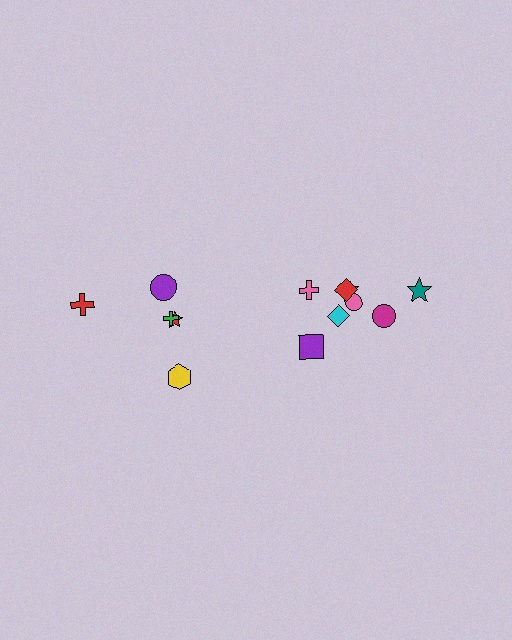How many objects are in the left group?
There are 5 objects.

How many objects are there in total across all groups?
There are 13 objects.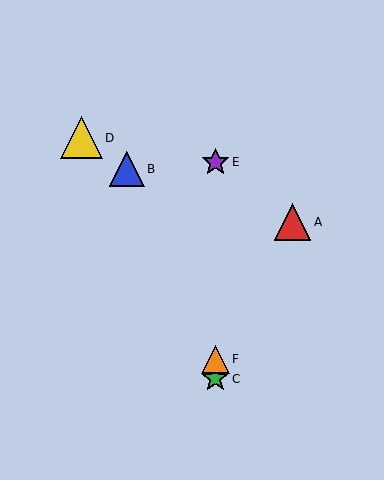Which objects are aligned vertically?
Objects C, E, F are aligned vertically.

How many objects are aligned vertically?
3 objects (C, E, F) are aligned vertically.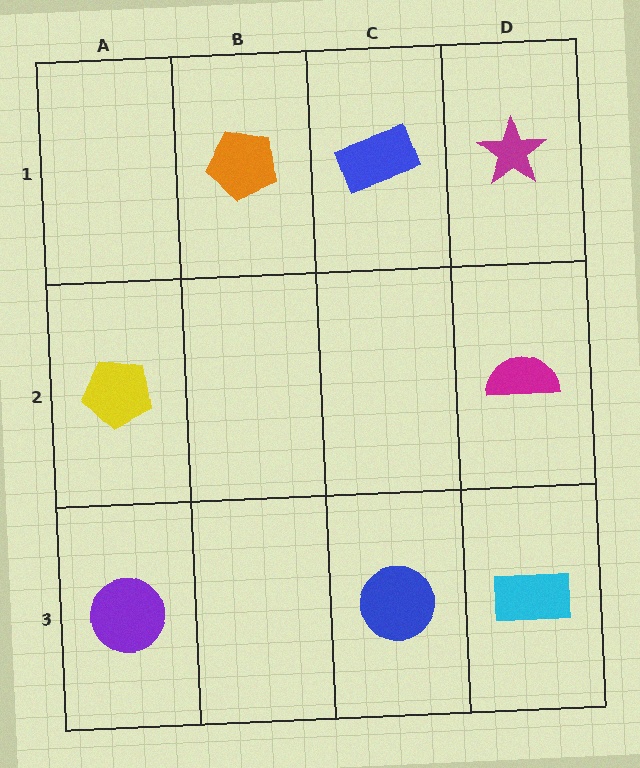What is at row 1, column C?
A blue rectangle.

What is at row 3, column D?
A cyan rectangle.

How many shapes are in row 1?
3 shapes.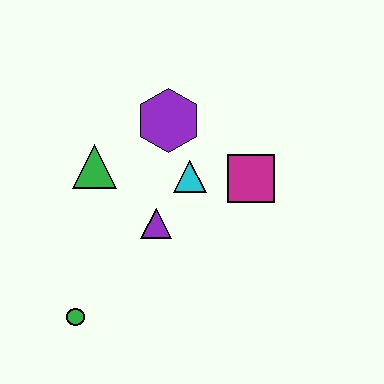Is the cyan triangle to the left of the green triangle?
No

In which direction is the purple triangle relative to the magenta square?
The purple triangle is to the left of the magenta square.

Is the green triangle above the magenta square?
Yes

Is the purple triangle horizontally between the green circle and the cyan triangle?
Yes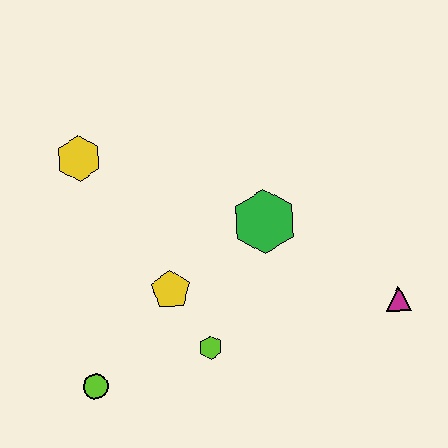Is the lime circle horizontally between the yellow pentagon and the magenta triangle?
No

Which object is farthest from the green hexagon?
The lime circle is farthest from the green hexagon.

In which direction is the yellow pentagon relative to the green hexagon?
The yellow pentagon is to the left of the green hexagon.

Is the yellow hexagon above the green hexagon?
Yes